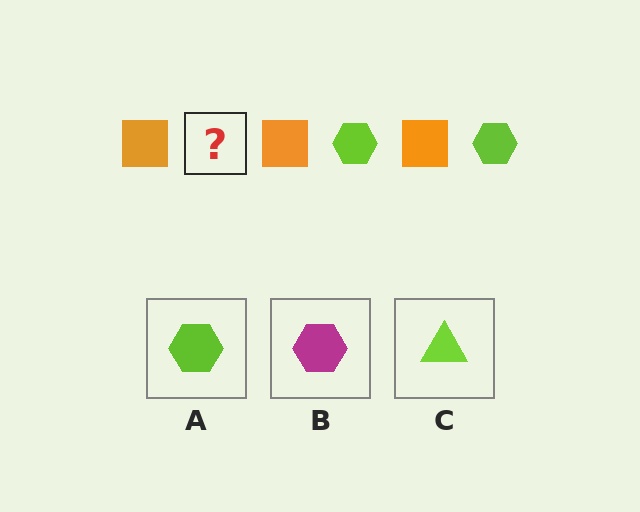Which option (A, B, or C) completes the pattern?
A.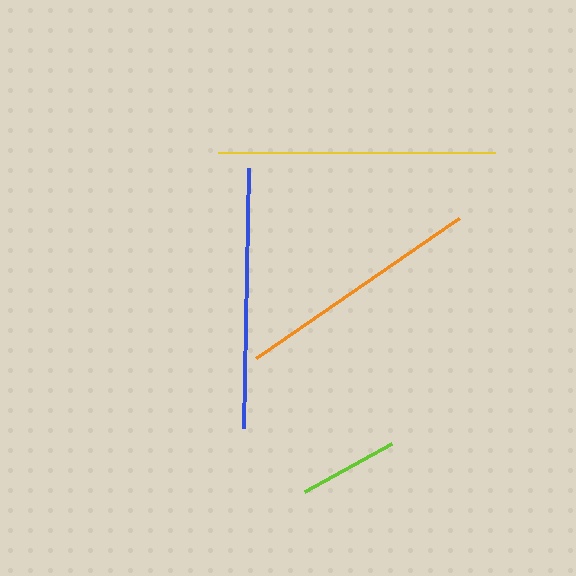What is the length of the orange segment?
The orange segment is approximately 247 pixels long.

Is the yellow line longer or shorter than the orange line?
The yellow line is longer than the orange line.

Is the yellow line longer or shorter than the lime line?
The yellow line is longer than the lime line.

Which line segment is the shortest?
The lime line is the shortest at approximately 100 pixels.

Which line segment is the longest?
The yellow line is the longest at approximately 277 pixels.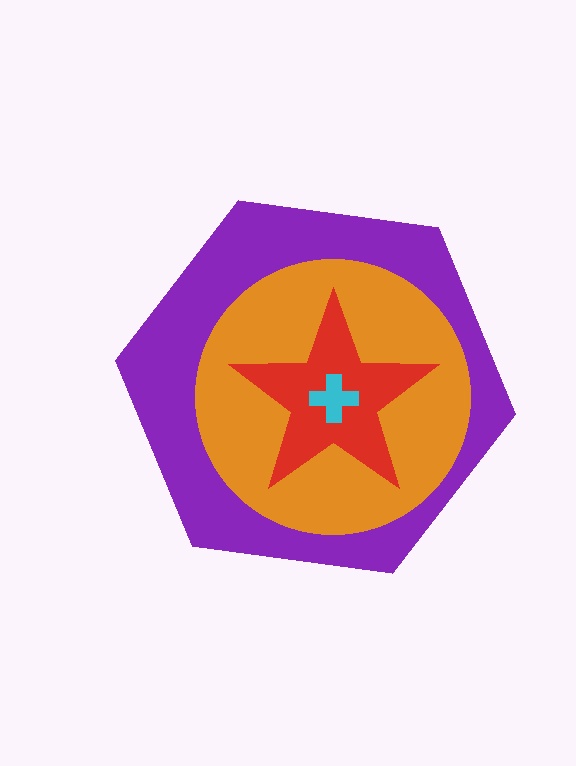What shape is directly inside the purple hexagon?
The orange circle.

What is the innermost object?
The cyan cross.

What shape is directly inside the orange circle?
The red star.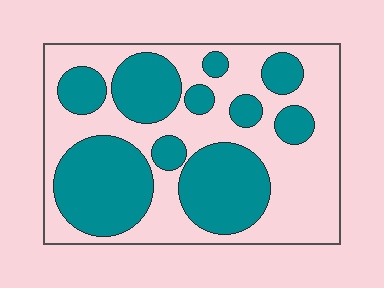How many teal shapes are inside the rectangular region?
10.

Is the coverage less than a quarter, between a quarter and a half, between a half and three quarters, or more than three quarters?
Between a quarter and a half.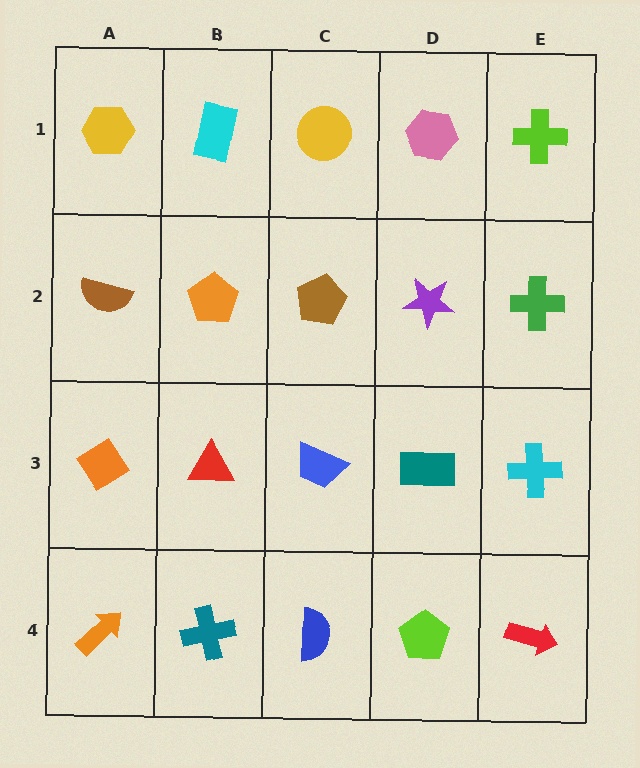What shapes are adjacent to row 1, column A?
A brown semicircle (row 2, column A), a cyan rectangle (row 1, column B).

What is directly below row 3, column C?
A blue semicircle.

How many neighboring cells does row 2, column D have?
4.